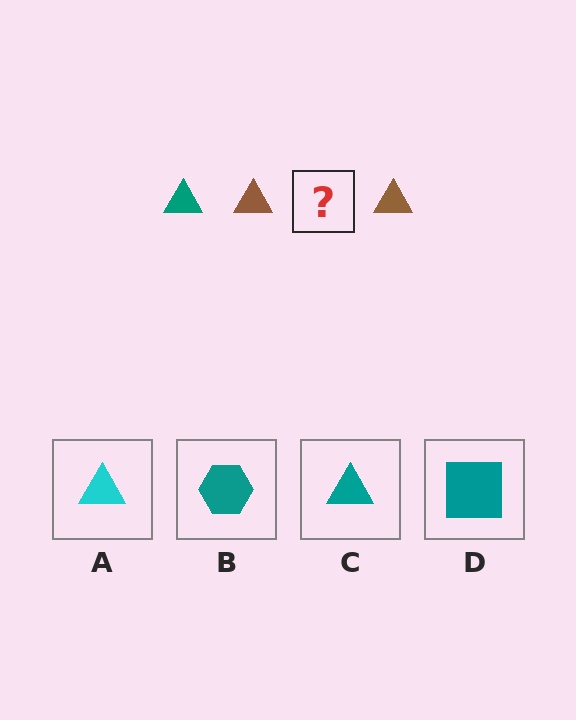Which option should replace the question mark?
Option C.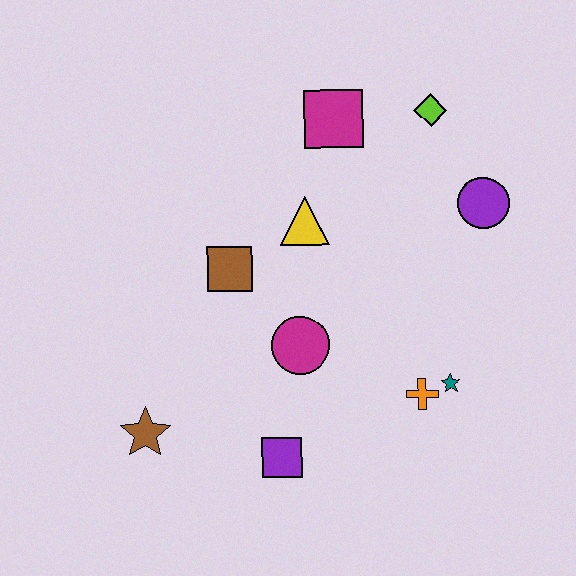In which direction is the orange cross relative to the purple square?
The orange cross is to the right of the purple square.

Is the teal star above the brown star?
Yes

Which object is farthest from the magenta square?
The brown star is farthest from the magenta square.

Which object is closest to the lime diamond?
The magenta square is closest to the lime diamond.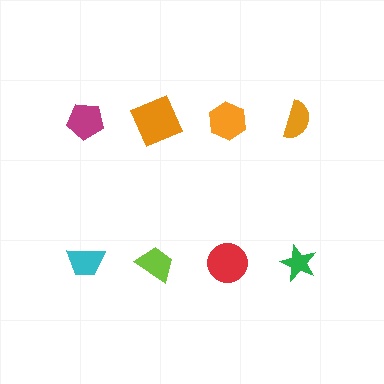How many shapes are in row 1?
4 shapes.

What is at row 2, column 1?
A cyan trapezoid.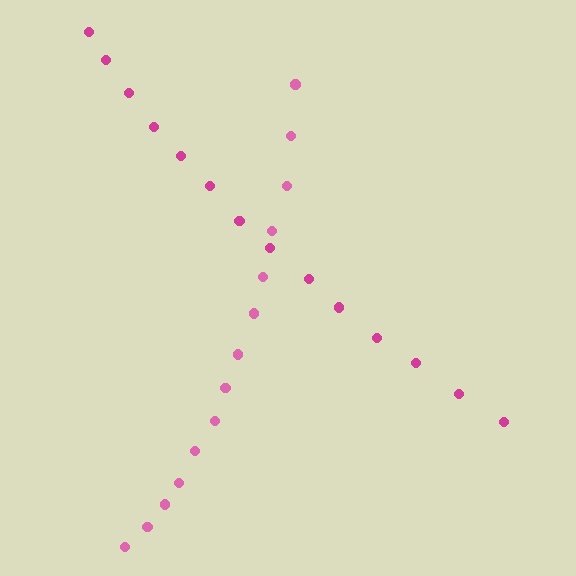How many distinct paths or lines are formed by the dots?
There are 2 distinct paths.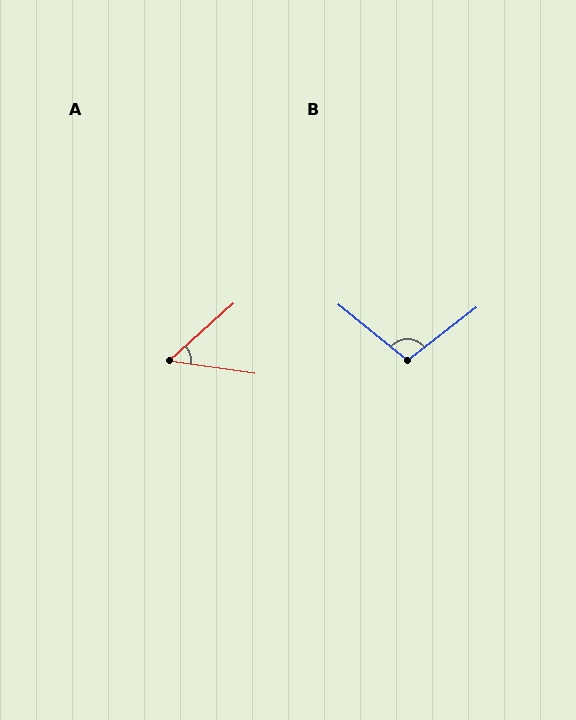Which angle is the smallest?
A, at approximately 50 degrees.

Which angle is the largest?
B, at approximately 103 degrees.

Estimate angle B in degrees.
Approximately 103 degrees.